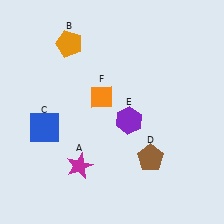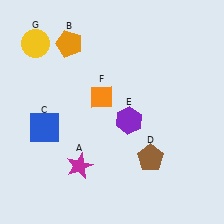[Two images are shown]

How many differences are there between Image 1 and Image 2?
There is 1 difference between the two images.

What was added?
A yellow circle (G) was added in Image 2.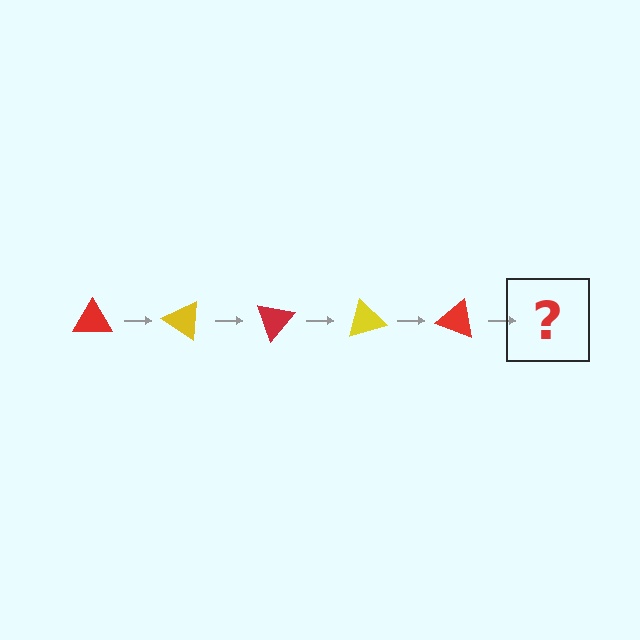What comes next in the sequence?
The next element should be a yellow triangle, rotated 175 degrees from the start.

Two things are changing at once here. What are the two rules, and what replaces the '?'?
The two rules are that it rotates 35 degrees each step and the color cycles through red and yellow. The '?' should be a yellow triangle, rotated 175 degrees from the start.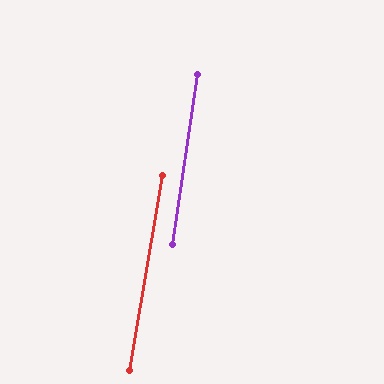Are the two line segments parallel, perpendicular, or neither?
Parallel — their directions differ by only 0.9°.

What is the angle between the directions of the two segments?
Approximately 1 degree.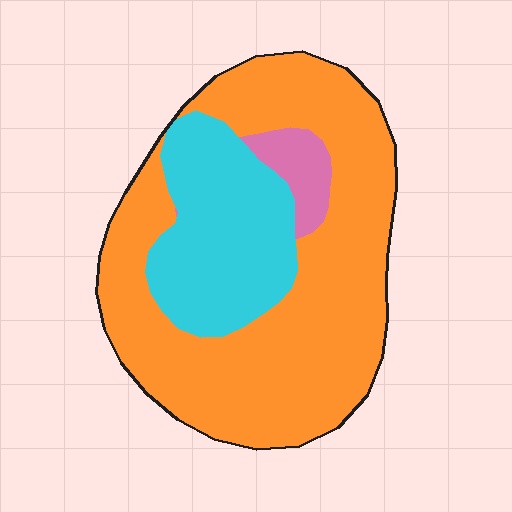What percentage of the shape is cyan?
Cyan takes up between a sixth and a third of the shape.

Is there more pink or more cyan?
Cyan.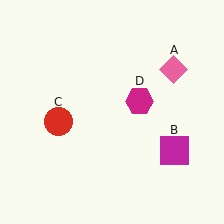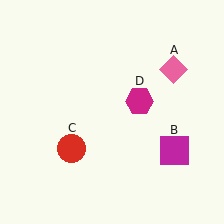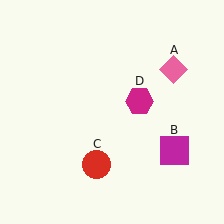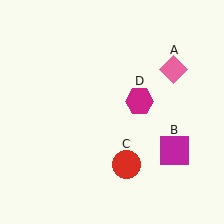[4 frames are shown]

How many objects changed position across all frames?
1 object changed position: red circle (object C).